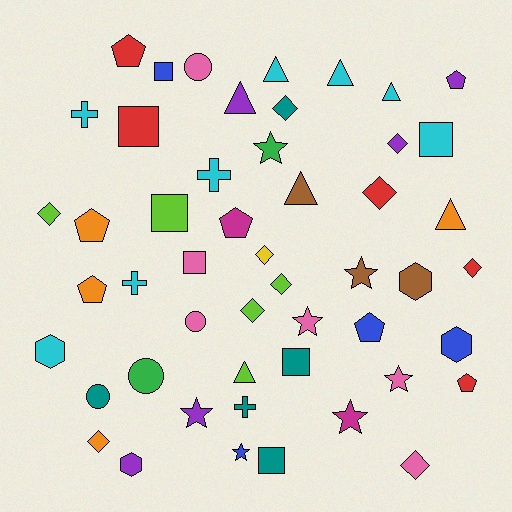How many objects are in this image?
There are 50 objects.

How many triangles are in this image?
There are 7 triangles.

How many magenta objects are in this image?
There are 2 magenta objects.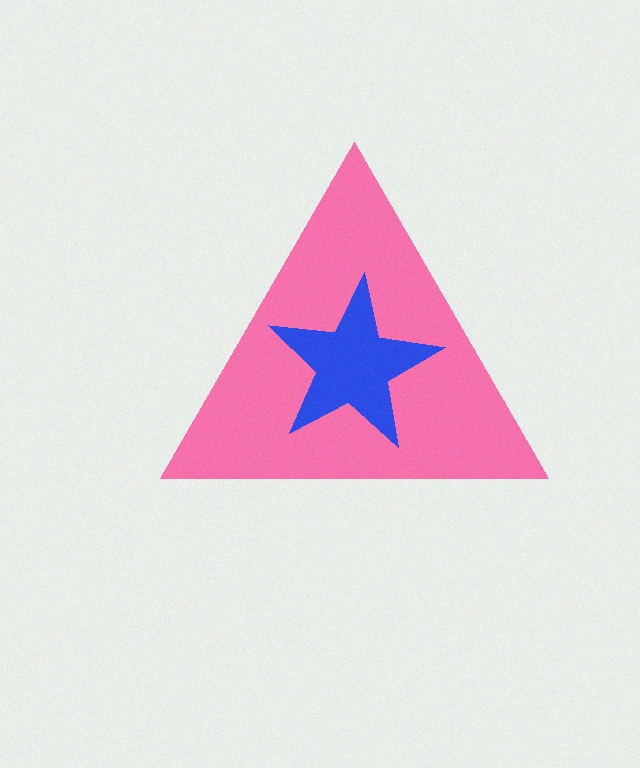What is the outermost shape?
The pink triangle.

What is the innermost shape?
The blue star.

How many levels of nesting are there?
2.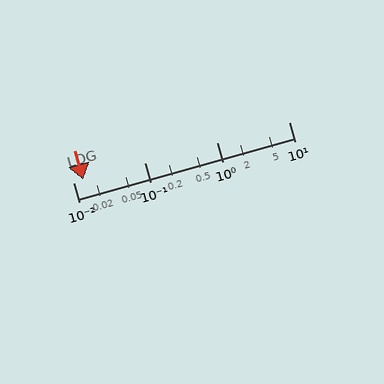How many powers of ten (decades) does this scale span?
The scale spans 3 decades, from 0.01 to 10.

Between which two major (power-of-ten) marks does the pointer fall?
The pointer is between 0.01 and 0.1.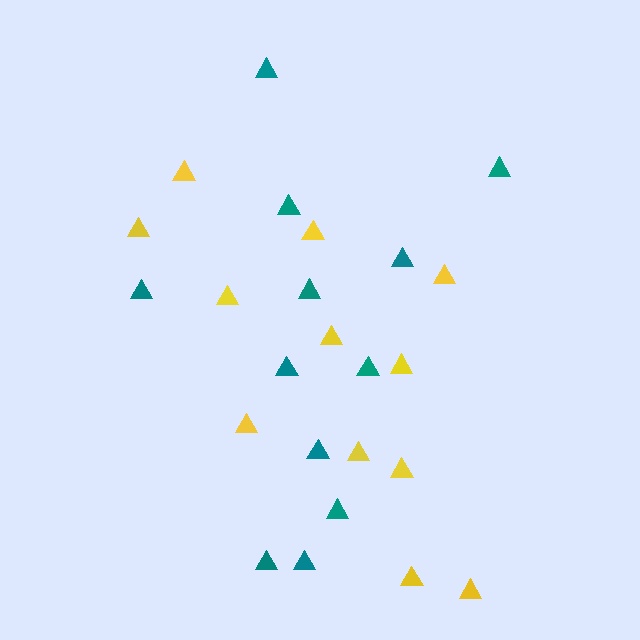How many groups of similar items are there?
There are 2 groups: one group of yellow triangles (12) and one group of teal triangles (12).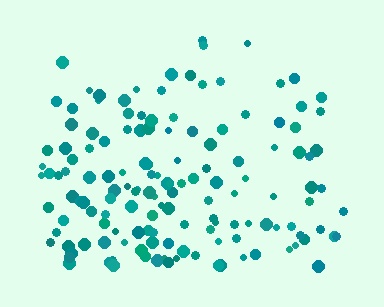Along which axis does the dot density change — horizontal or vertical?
Vertical.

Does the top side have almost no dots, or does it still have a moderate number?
Still a moderate number, just noticeably fewer than the bottom.